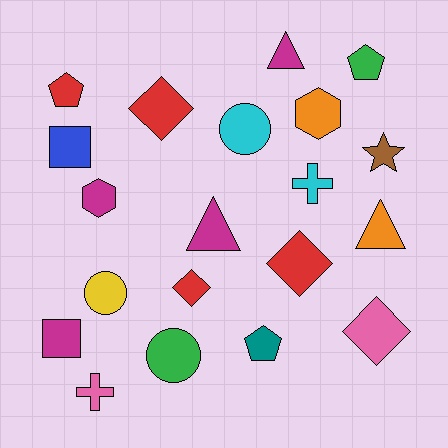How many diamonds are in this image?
There are 4 diamonds.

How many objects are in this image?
There are 20 objects.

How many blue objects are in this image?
There is 1 blue object.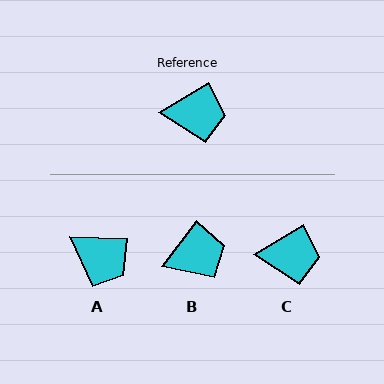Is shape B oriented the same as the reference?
No, it is off by about 21 degrees.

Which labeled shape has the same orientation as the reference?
C.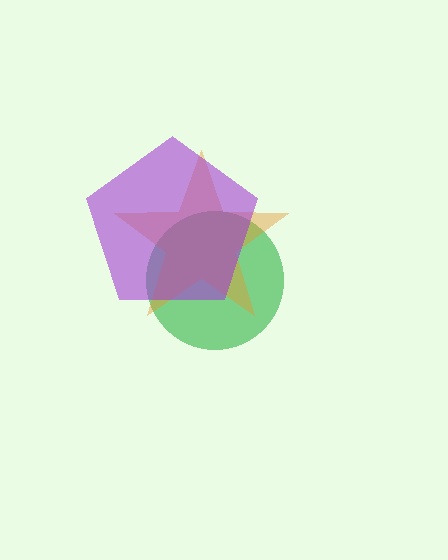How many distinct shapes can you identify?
There are 3 distinct shapes: a green circle, an orange star, a purple pentagon.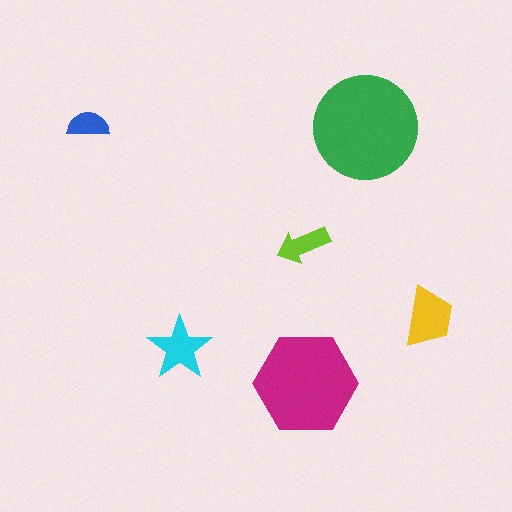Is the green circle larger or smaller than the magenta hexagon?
Larger.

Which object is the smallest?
The blue semicircle.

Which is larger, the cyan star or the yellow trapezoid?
The yellow trapezoid.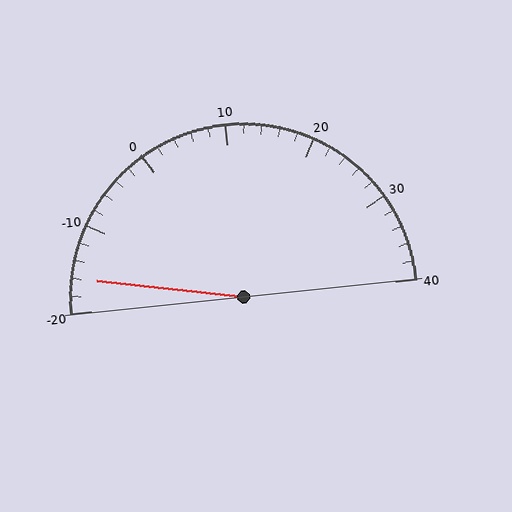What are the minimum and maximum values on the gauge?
The gauge ranges from -20 to 40.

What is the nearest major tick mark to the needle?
The nearest major tick mark is -20.